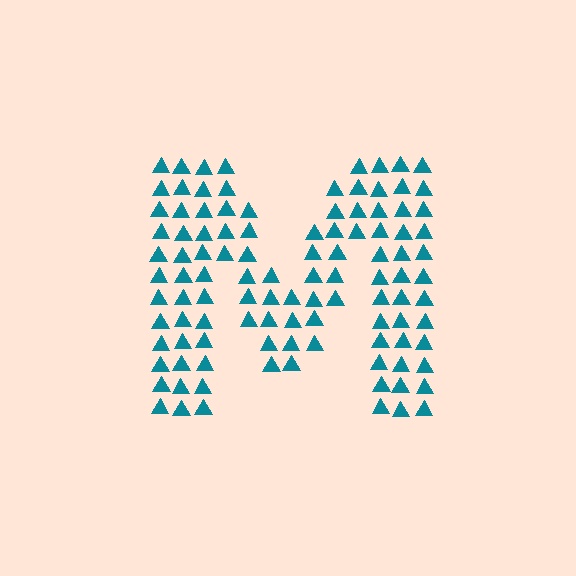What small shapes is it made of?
It is made of small triangles.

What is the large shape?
The large shape is the letter M.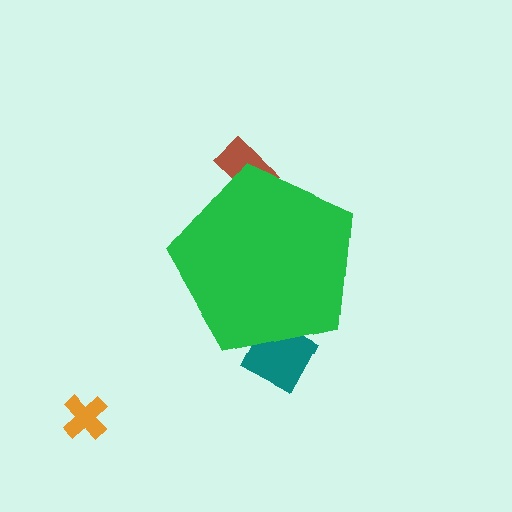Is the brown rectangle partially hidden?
Yes, the brown rectangle is partially hidden behind the green pentagon.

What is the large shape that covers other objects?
A green pentagon.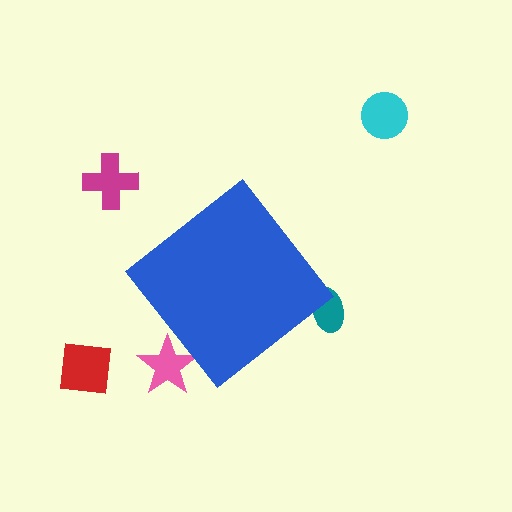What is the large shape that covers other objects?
A blue diamond.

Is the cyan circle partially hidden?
No, the cyan circle is fully visible.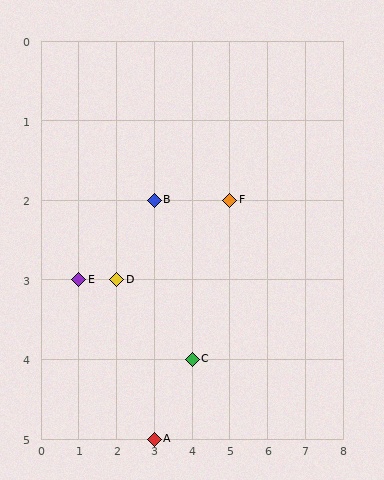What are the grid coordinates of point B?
Point B is at grid coordinates (3, 2).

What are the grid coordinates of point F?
Point F is at grid coordinates (5, 2).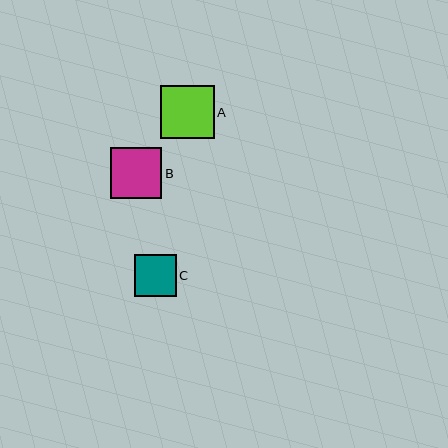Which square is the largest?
Square A is the largest with a size of approximately 53 pixels.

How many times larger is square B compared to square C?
Square B is approximately 1.2 times the size of square C.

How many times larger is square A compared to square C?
Square A is approximately 1.3 times the size of square C.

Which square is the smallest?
Square C is the smallest with a size of approximately 41 pixels.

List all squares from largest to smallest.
From largest to smallest: A, B, C.